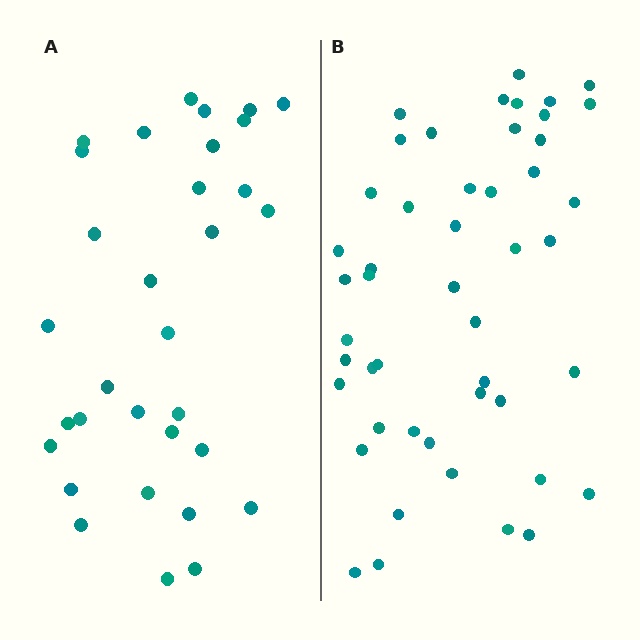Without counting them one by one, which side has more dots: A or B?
Region B (the right region) has more dots.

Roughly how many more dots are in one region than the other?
Region B has approximately 15 more dots than region A.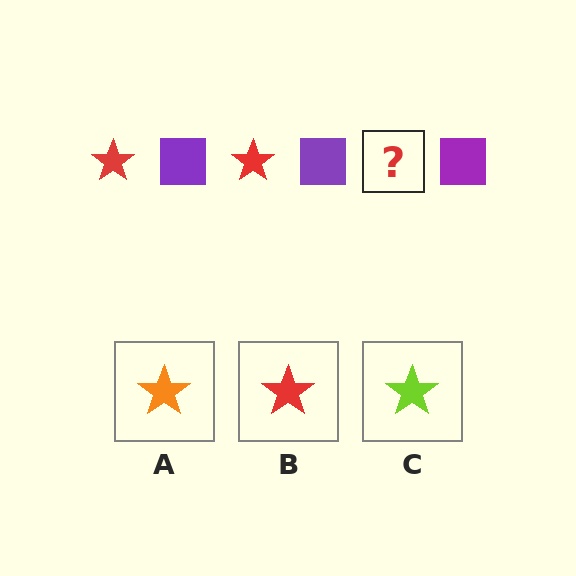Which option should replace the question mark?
Option B.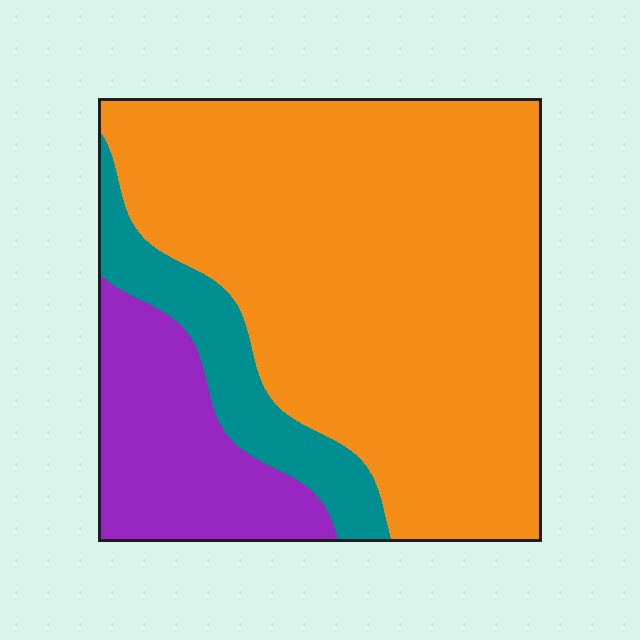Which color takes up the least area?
Teal, at roughly 15%.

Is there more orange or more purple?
Orange.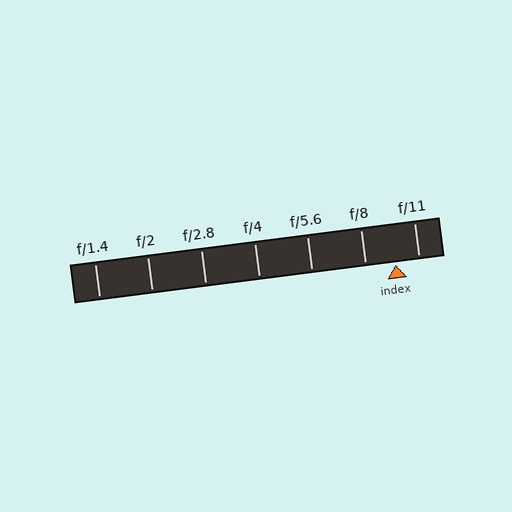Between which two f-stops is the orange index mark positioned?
The index mark is between f/8 and f/11.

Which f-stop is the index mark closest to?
The index mark is closest to f/11.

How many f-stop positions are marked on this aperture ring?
There are 7 f-stop positions marked.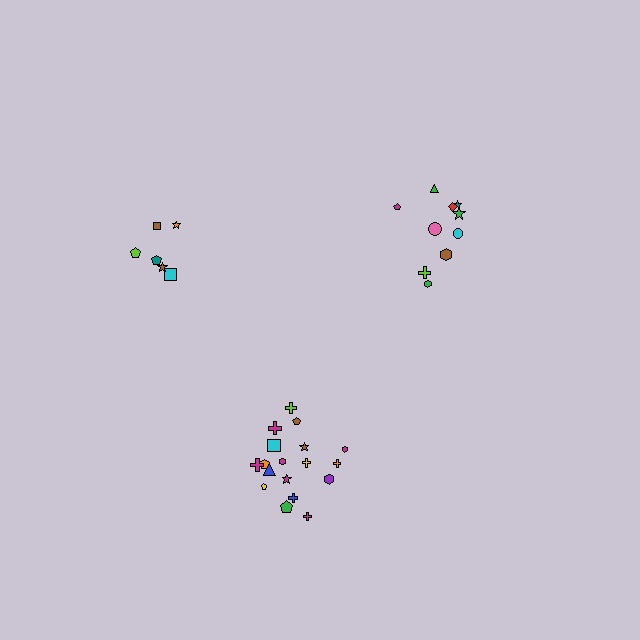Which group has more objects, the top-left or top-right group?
The top-right group.